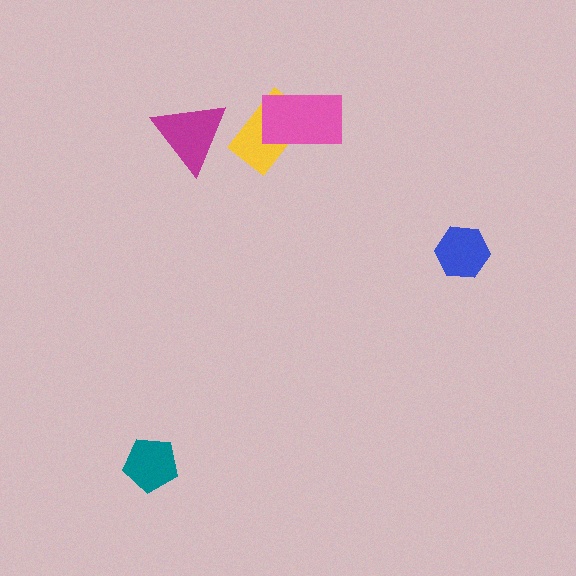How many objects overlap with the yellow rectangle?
1 object overlaps with the yellow rectangle.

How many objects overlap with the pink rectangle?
1 object overlaps with the pink rectangle.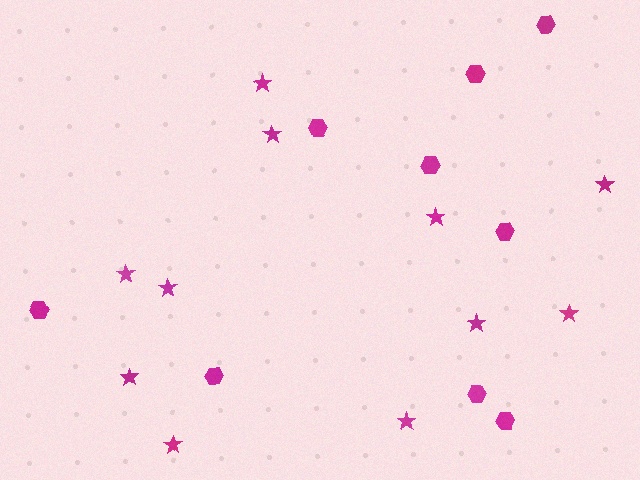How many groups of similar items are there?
There are 2 groups: one group of hexagons (9) and one group of stars (11).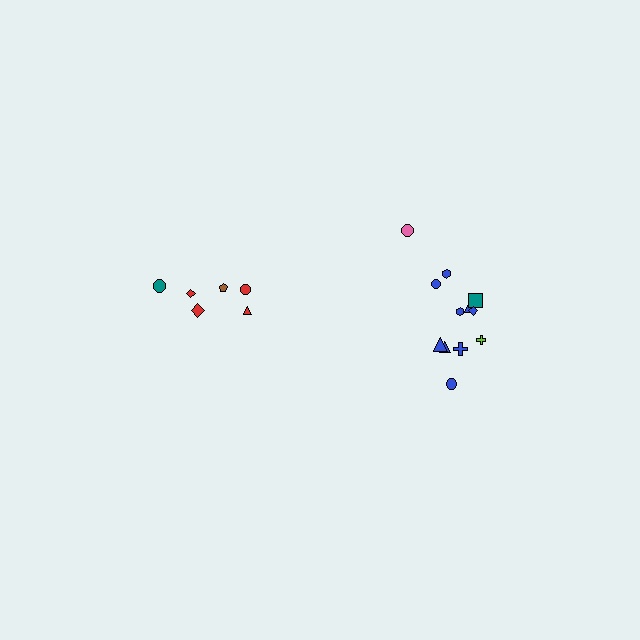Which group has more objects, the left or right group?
The right group.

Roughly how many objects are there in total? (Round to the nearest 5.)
Roughly 20 objects in total.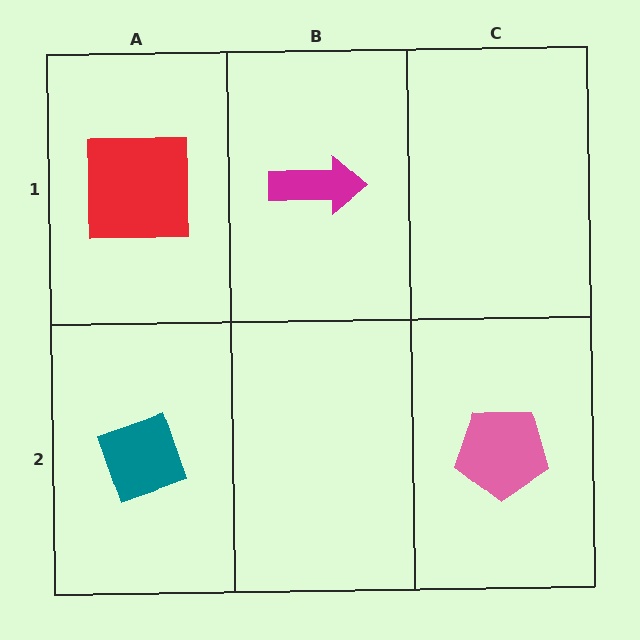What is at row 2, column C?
A pink pentagon.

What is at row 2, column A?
A teal diamond.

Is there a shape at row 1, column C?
No, that cell is empty.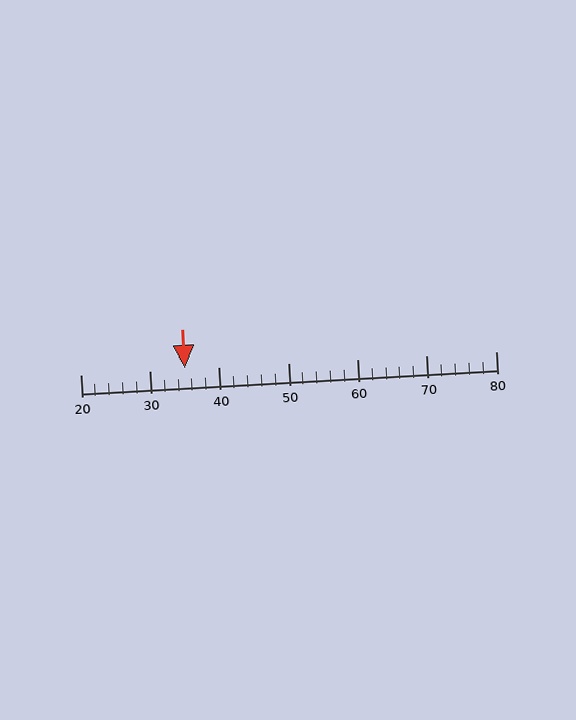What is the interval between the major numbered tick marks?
The major tick marks are spaced 10 units apart.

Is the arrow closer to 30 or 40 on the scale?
The arrow is closer to 40.